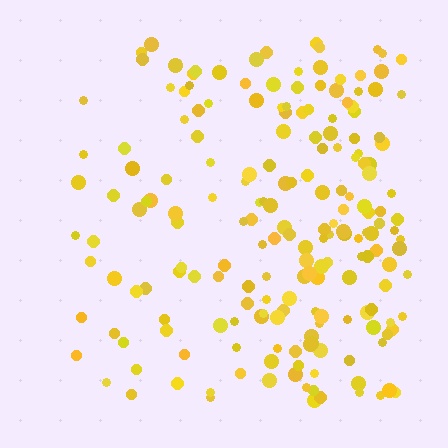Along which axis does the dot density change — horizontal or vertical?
Horizontal.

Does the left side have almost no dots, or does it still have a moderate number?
Still a moderate number, just noticeably fewer than the right.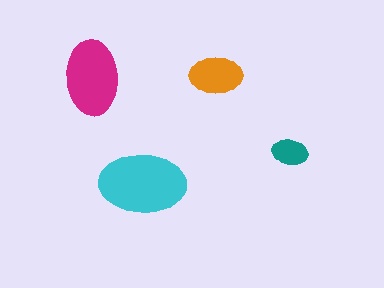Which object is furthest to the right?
The teal ellipse is rightmost.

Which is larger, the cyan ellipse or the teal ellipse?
The cyan one.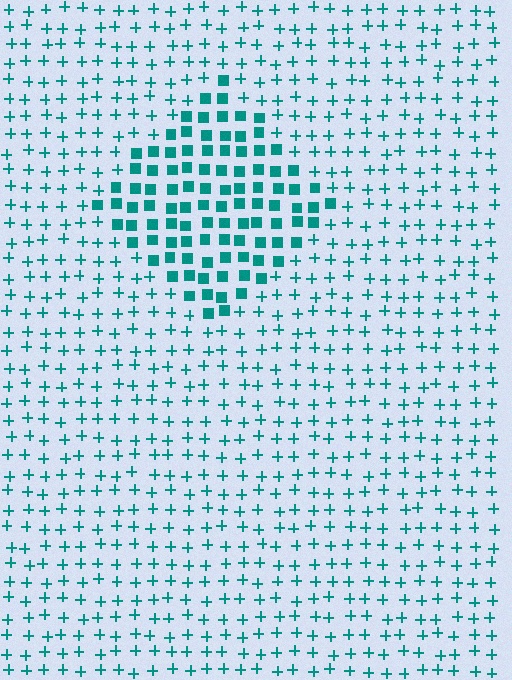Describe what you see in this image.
The image is filled with small teal elements arranged in a uniform grid. A diamond-shaped region contains squares, while the surrounding area contains plus signs. The boundary is defined purely by the change in element shape.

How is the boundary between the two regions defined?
The boundary is defined by a change in element shape: squares inside vs. plus signs outside. All elements share the same color and spacing.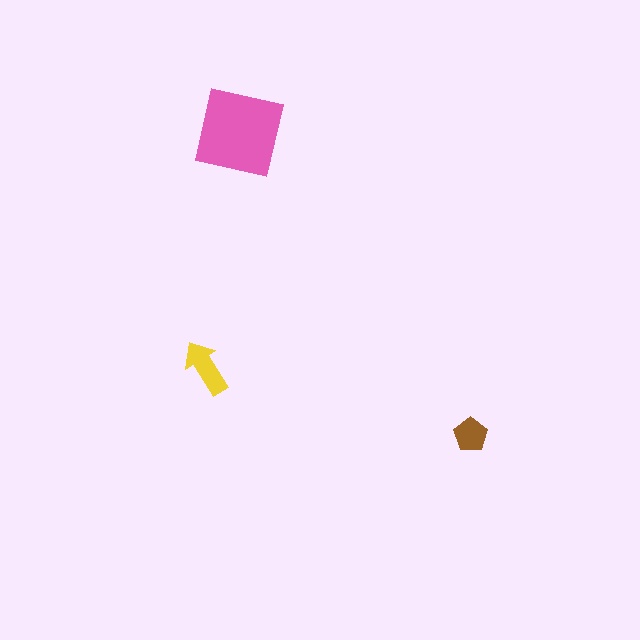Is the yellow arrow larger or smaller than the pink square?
Smaller.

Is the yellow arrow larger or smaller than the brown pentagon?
Larger.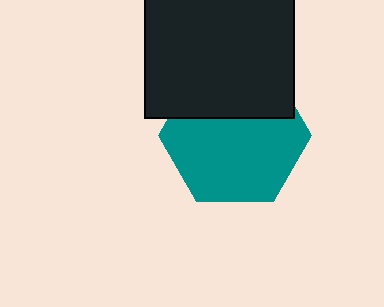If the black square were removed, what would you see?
You would see the complete teal hexagon.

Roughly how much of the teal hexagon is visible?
Most of it is visible (roughly 65%).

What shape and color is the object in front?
The object in front is a black square.